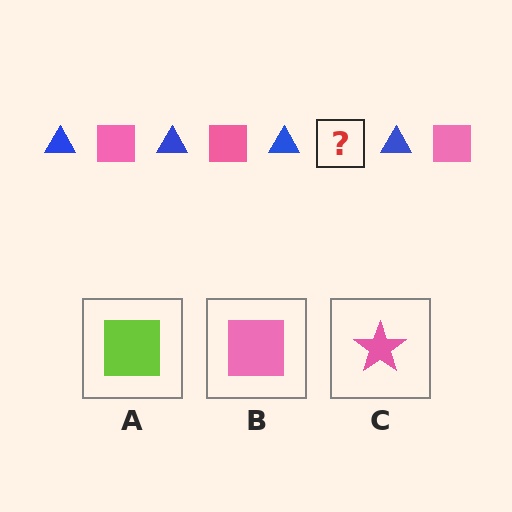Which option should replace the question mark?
Option B.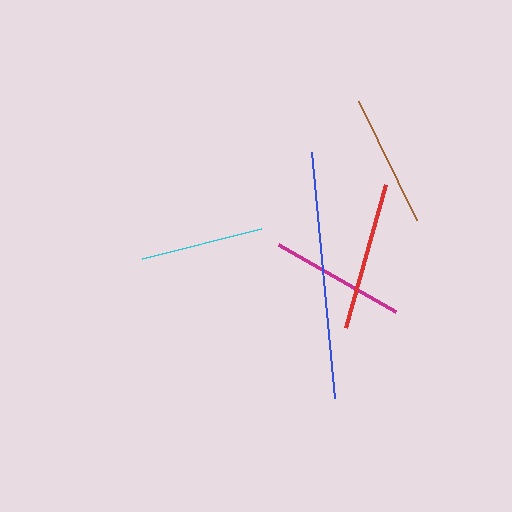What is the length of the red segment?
The red segment is approximately 148 pixels long.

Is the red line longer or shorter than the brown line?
The red line is longer than the brown line.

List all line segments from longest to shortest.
From longest to shortest: blue, red, magenta, brown, cyan.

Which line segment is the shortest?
The cyan line is the shortest at approximately 123 pixels.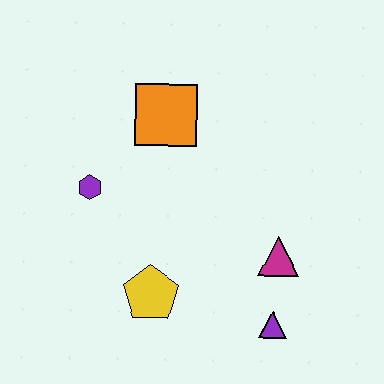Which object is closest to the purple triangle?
The magenta triangle is closest to the purple triangle.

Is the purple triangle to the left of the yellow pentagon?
No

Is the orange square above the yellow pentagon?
Yes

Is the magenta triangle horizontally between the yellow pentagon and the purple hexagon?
No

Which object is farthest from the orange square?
The purple triangle is farthest from the orange square.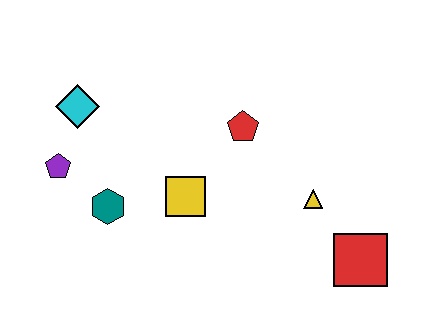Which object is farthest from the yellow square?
The red square is farthest from the yellow square.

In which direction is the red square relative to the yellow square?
The red square is to the right of the yellow square.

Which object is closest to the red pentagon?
The yellow square is closest to the red pentagon.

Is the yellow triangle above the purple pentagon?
No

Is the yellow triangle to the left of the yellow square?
No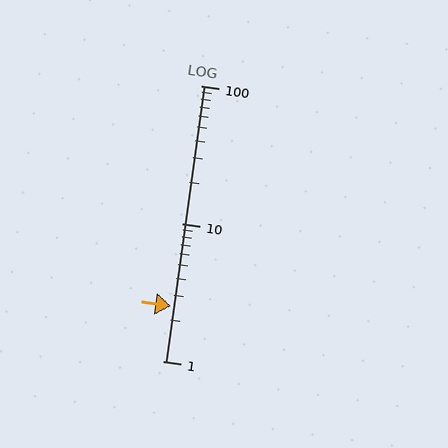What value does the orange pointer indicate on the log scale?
The pointer indicates approximately 2.5.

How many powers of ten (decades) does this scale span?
The scale spans 2 decades, from 1 to 100.